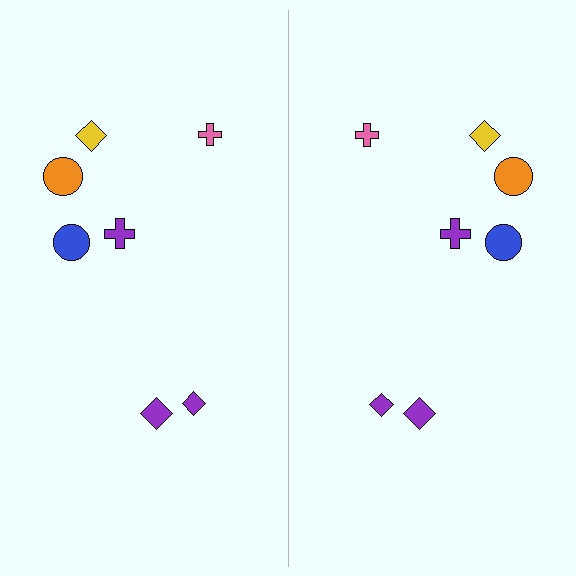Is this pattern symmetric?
Yes, this pattern has bilateral (reflection) symmetry.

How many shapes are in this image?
There are 14 shapes in this image.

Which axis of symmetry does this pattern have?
The pattern has a vertical axis of symmetry running through the center of the image.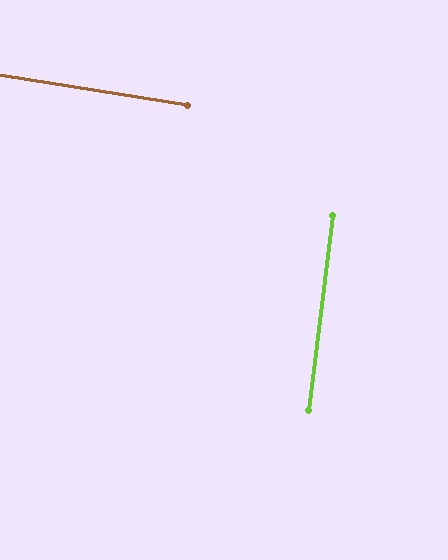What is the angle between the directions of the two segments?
Approximately 88 degrees.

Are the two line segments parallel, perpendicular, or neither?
Perpendicular — they meet at approximately 88°.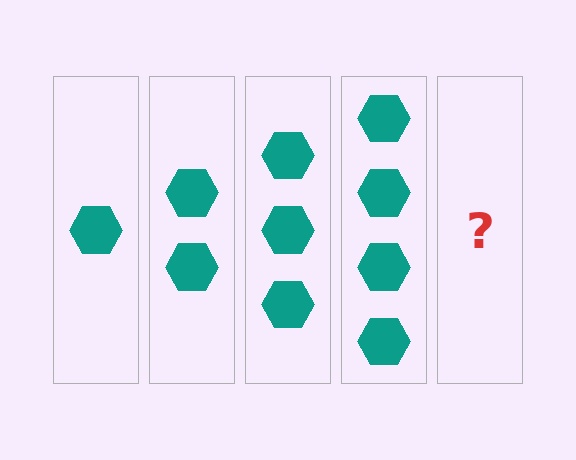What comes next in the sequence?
The next element should be 5 hexagons.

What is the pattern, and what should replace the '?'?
The pattern is that each step adds one more hexagon. The '?' should be 5 hexagons.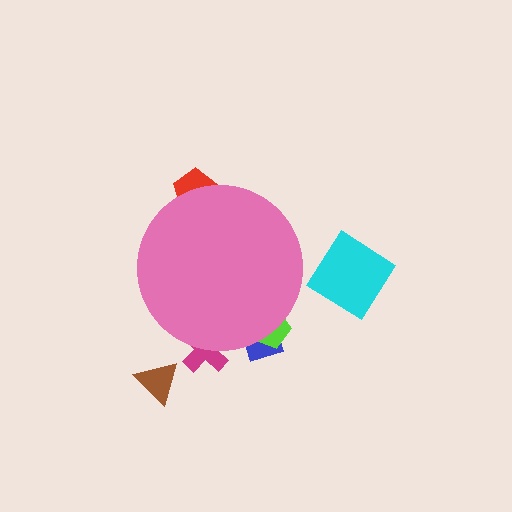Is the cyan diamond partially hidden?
No, the cyan diamond is fully visible.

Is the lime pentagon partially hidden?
Yes, the lime pentagon is partially hidden behind the pink circle.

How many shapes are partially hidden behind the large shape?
4 shapes are partially hidden.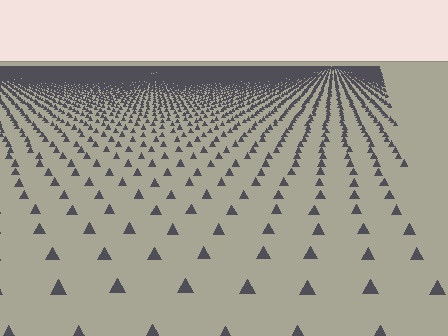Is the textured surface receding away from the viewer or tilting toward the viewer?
The surface is receding away from the viewer. Texture elements get smaller and denser toward the top.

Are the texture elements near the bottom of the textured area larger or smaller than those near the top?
Larger. Near the bottom, elements are closer to the viewer and appear at a bigger on-screen size.